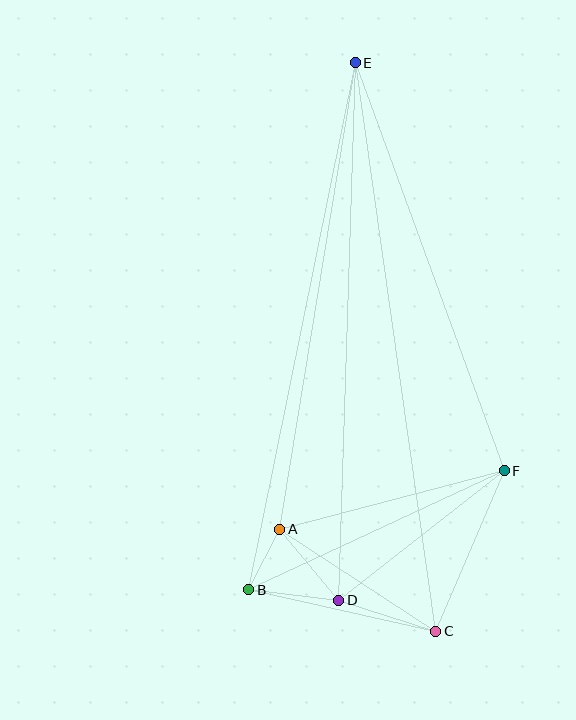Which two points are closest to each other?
Points A and B are closest to each other.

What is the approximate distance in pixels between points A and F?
The distance between A and F is approximately 232 pixels.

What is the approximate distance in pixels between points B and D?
The distance between B and D is approximately 90 pixels.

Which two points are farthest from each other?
Points C and E are farthest from each other.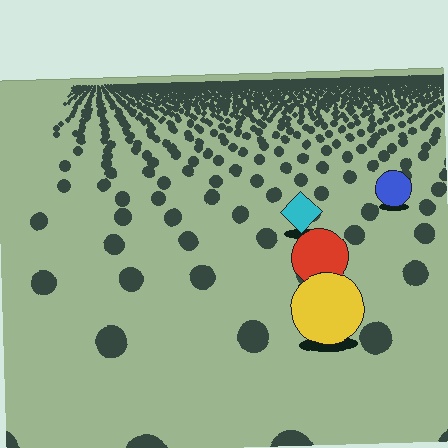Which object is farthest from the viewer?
The blue circle is farthest from the viewer. It appears smaller and the ground texture around it is denser.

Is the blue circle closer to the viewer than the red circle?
No. The red circle is closer — you can tell from the texture gradient: the ground texture is coarser near it.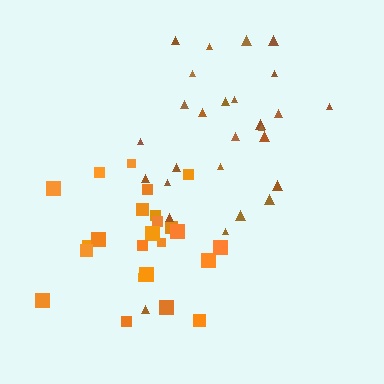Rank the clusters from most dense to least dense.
brown, orange.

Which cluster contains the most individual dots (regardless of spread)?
Brown (27).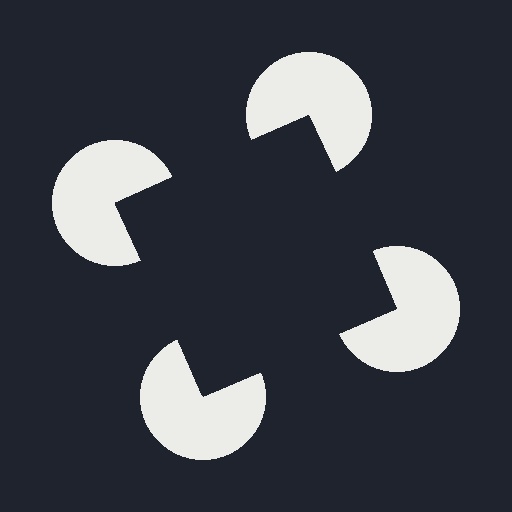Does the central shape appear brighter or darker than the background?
It typically appears slightly darker than the background, even though no actual brightness change is drawn.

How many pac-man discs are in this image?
There are 4 — one at each vertex of the illusory square.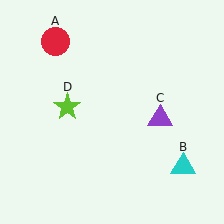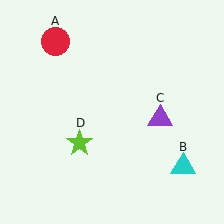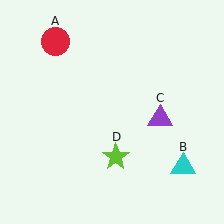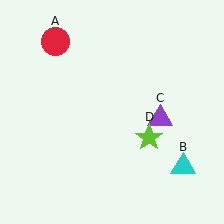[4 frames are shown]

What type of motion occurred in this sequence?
The lime star (object D) rotated counterclockwise around the center of the scene.